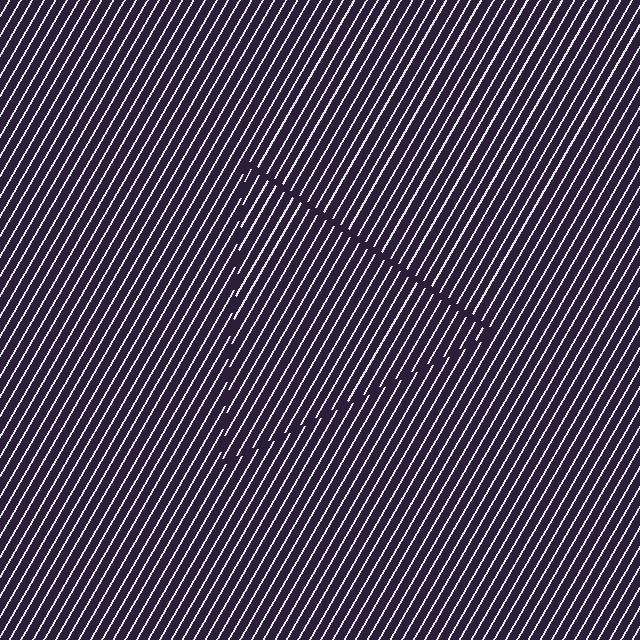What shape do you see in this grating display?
An illusory triangle. The interior of the shape contains the same grating, shifted by half a period — the contour is defined by the phase discontinuity where line-ends from the inner and outer gratings abut.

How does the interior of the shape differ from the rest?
The interior of the shape contains the same grating, shifted by half a period — the contour is defined by the phase discontinuity where line-ends from the inner and outer gratings abut.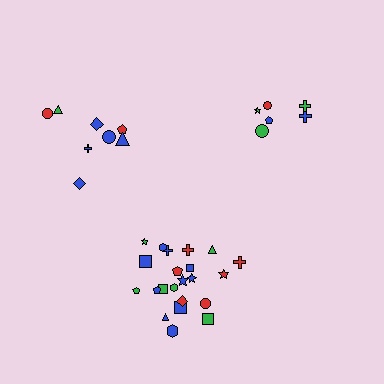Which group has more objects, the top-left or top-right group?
The top-left group.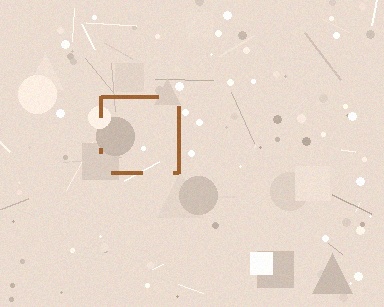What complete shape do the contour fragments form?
The contour fragments form a square.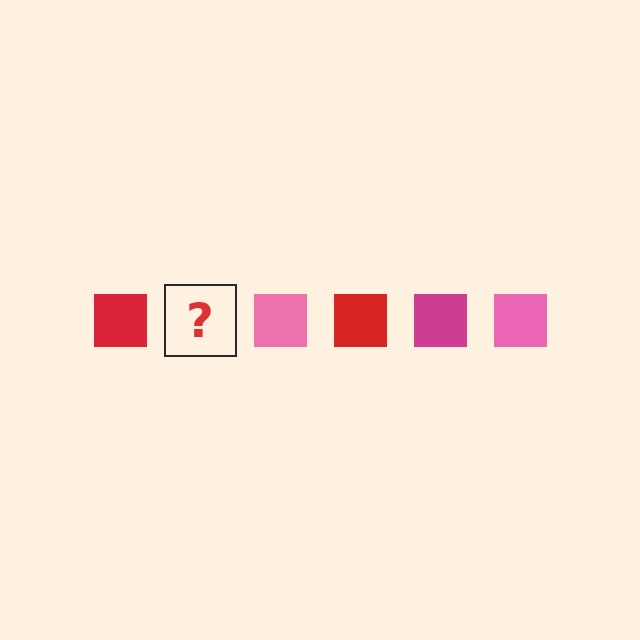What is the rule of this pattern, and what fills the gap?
The rule is that the pattern cycles through red, magenta, pink squares. The gap should be filled with a magenta square.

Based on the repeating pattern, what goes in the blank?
The blank should be a magenta square.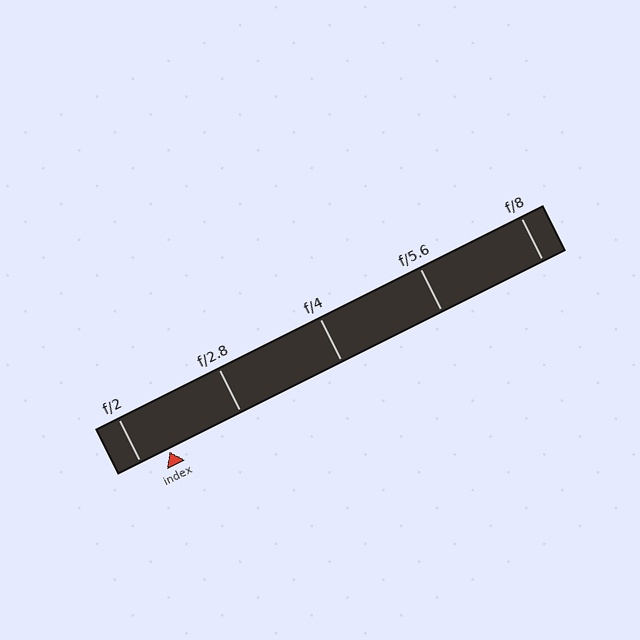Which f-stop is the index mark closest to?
The index mark is closest to f/2.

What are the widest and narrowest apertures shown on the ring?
The widest aperture shown is f/2 and the narrowest is f/8.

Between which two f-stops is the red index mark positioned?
The index mark is between f/2 and f/2.8.